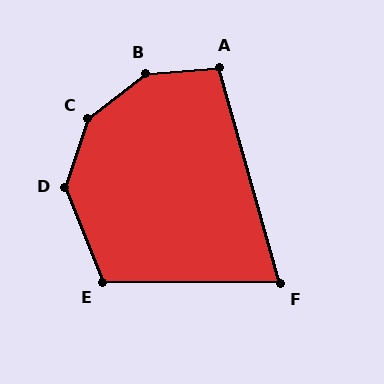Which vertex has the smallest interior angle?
F, at approximately 74 degrees.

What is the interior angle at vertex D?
Approximately 140 degrees (obtuse).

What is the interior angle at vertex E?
Approximately 112 degrees (obtuse).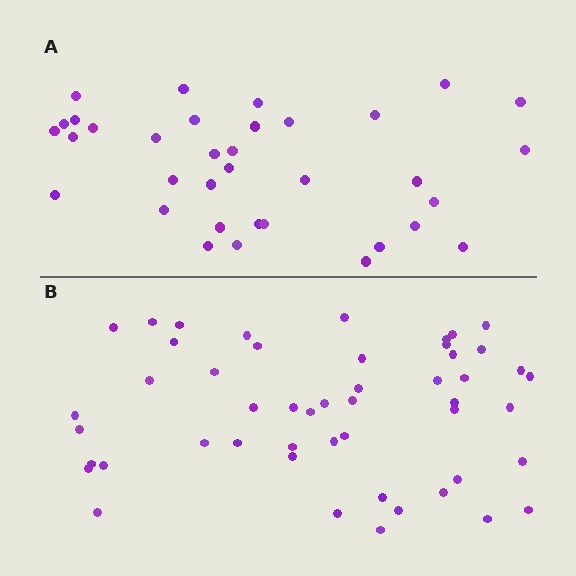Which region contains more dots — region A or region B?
Region B (the bottom region) has more dots.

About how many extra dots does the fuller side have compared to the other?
Region B has approximately 15 more dots than region A.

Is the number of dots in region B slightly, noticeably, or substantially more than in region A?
Region B has noticeably more, but not dramatically so. The ratio is roughly 1.4 to 1.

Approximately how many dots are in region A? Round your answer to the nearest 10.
About 40 dots. (The exact count is 35, which rounds to 40.)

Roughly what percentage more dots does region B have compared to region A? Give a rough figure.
About 45% more.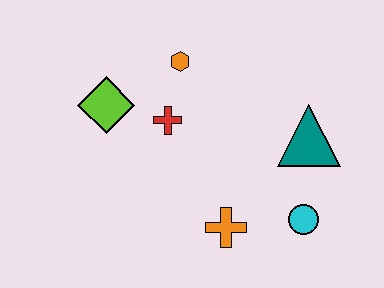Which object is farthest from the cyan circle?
The lime diamond is farthest from the cyan circle.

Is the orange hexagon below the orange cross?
No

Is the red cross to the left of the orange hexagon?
Yes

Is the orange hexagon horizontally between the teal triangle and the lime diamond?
Yes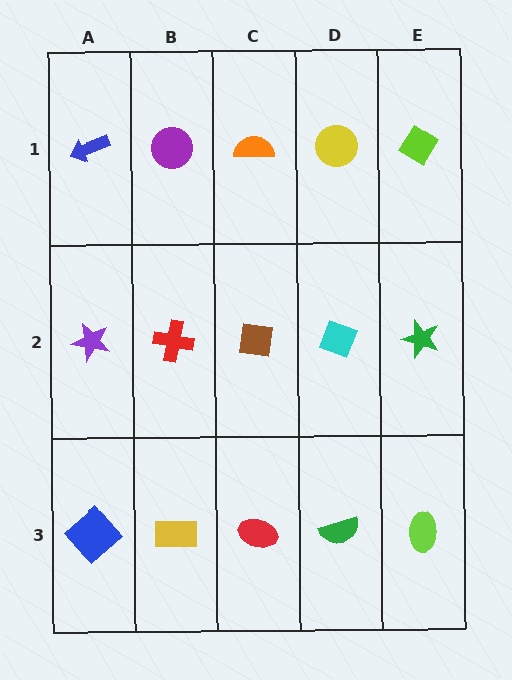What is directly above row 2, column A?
A blue arrow.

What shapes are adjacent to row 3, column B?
A red cross (row 2, column B), a blue diamond (row 3, column A), a red ellipse (row 3, column C).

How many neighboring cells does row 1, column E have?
2.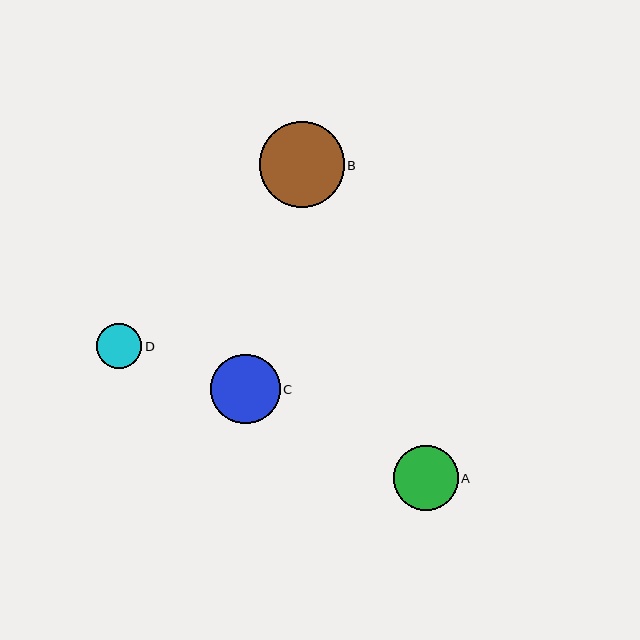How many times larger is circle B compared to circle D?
Circle B is approximately 1.9 times the size of circle D.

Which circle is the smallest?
Circle D is the smallest with a size of approximately 45 pixels.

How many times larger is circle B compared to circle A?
Circle B is approximately 1.3 times the size of circle A.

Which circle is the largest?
Circle B is the largest with a size of approximately 85 pixels.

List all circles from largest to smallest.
From largest to smallest: B, C, A, D.